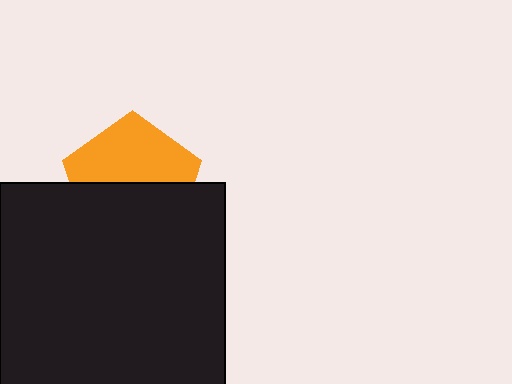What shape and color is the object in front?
The object in front is a black square.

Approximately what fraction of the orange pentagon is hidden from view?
Roughly 51% of the orange pentagon is hidden behind the black square.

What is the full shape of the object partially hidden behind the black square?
The partially hidden object is an orange pentagon.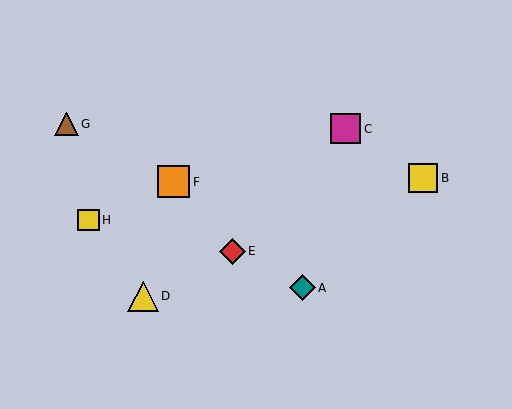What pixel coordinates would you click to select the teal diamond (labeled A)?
Click at (302, 288) to select the teal diamond A.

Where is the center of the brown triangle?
The center of the brown triangle is at (66, 124).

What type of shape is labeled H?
Shape H is a yellow square.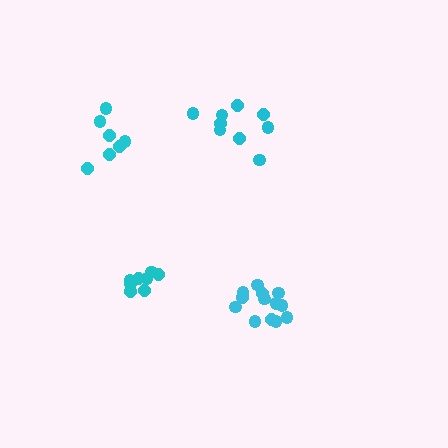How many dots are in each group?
Group 1: 13 dots, Group 2: 7 dots, Group 3: 9 dots, Group 4: 8 dots (37 total).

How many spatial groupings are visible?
There are 4 spatial groupings.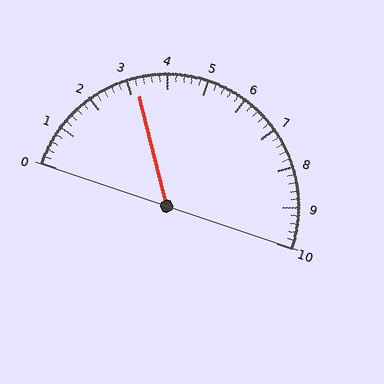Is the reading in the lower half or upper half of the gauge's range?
The reading is in the lower half of the range (0 to 10).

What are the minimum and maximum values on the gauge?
The gauge ranges from 0 to 10.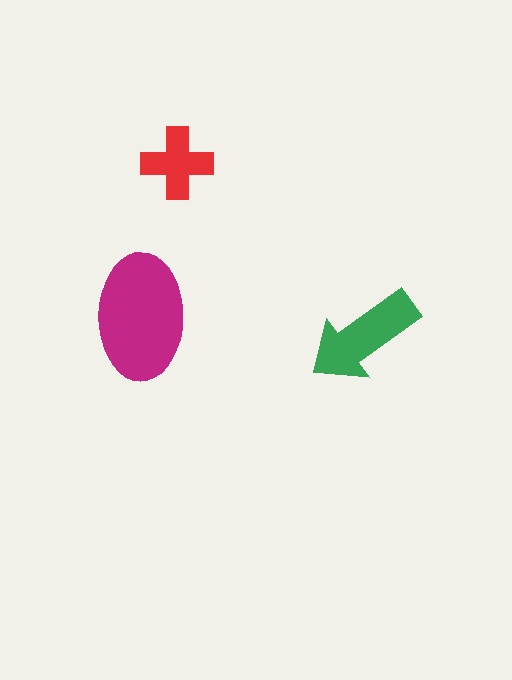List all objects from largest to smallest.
The magenta ellipse, the green arrow, the red cross.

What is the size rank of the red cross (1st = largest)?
3rd.